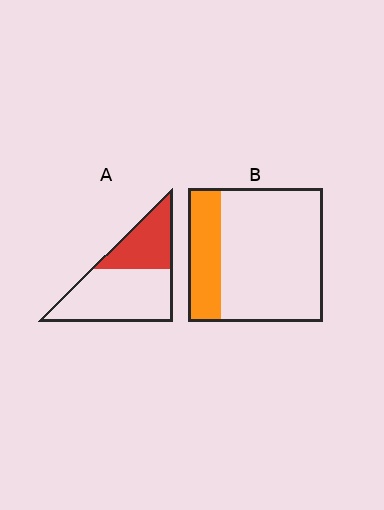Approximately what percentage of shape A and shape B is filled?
A is approximately 35% and B is approximately 25%.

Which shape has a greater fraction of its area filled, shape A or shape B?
Shape A.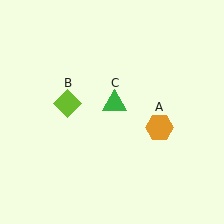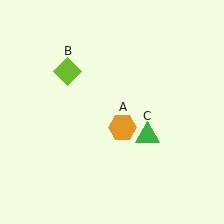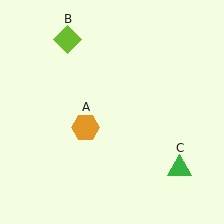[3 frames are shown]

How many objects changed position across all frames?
3 objects changed position: orange hexagon (object A), lime diamond (object B), green triangle (object C).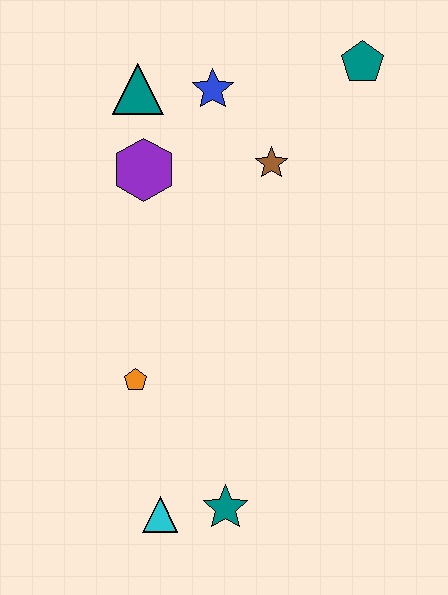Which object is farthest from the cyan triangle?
The teal pentagon is farthest from the cyan triangle.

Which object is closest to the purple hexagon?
The teal triangle is closest to the purple hexagon.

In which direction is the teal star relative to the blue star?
The teal star is below the blue star.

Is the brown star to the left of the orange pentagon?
No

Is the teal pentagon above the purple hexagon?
Yes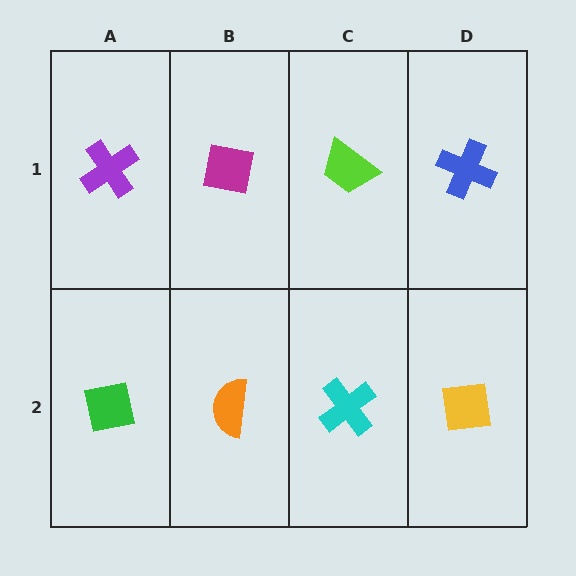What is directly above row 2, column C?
A lime trapezoid.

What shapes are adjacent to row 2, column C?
A lime trapezoid (row 1, column C), an orange semicircle (row 2, column B), a yellow square (row 2, column D).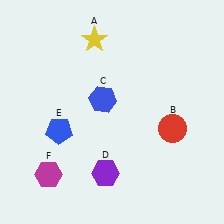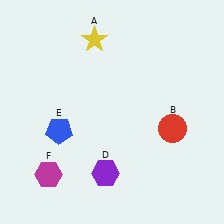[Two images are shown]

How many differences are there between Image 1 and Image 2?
There is 1 difference between the two images.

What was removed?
The blue hexagon (C) was removed in Image 2.